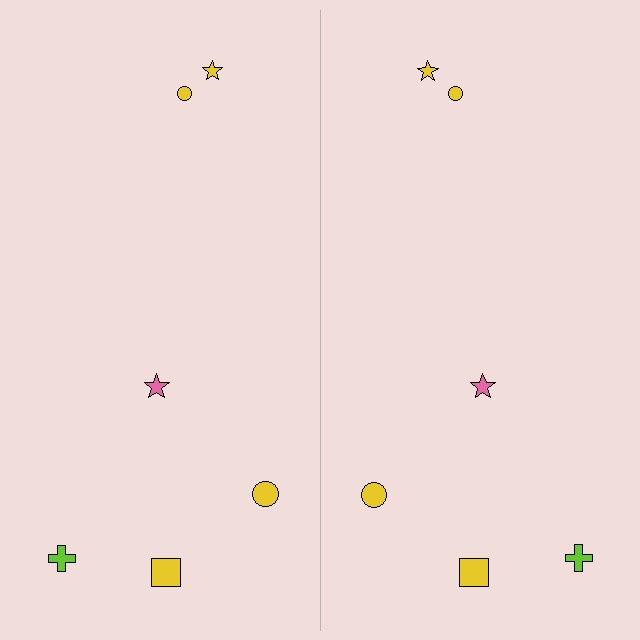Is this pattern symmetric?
Yes, this pattern has bilateral (reflection) symmetry.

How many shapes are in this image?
There are 12 shapes in this image.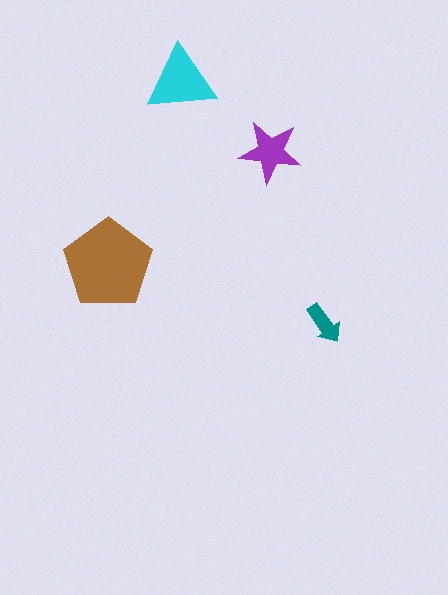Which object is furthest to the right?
The teal arrow is rightmost.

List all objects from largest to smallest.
The brown pentagon, the cyan triangle, the purple star, the teal arrow.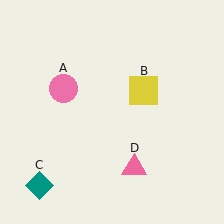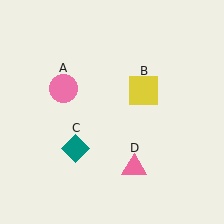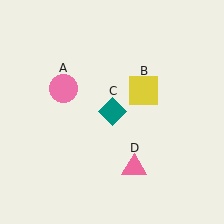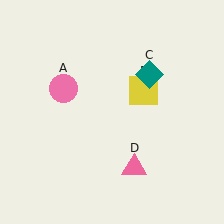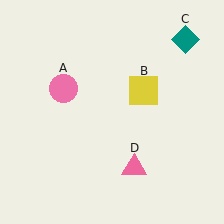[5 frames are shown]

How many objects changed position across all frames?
1 object changed position: teal diamond (object C).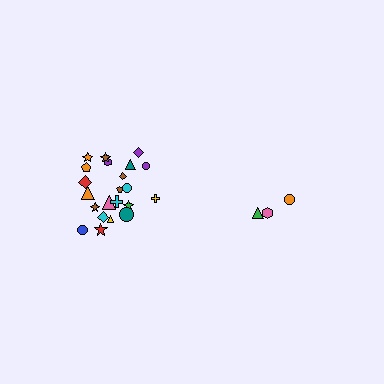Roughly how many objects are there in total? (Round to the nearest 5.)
Roughly 25 objects in total.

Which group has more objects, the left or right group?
The left group.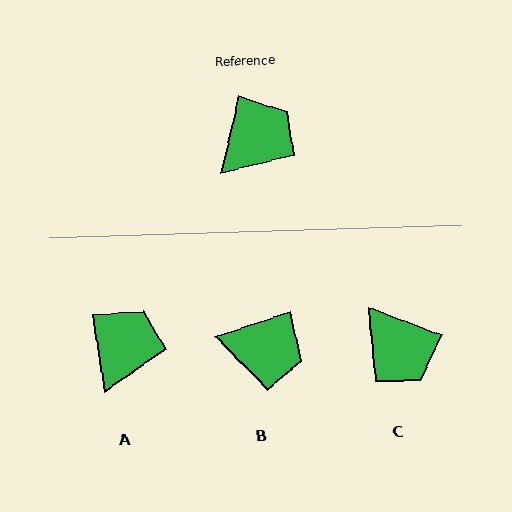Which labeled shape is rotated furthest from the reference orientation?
C, about 98 degrees away.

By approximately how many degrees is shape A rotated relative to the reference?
Approximately 21 degrees counter-clockwise.